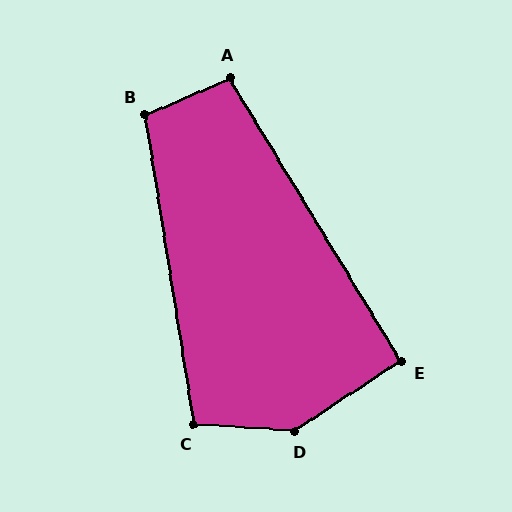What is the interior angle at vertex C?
Approximately 103 degrees (obtuse).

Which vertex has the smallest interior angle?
E, at approximately 92 degrees.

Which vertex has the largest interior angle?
D, at approximately 143 degrees.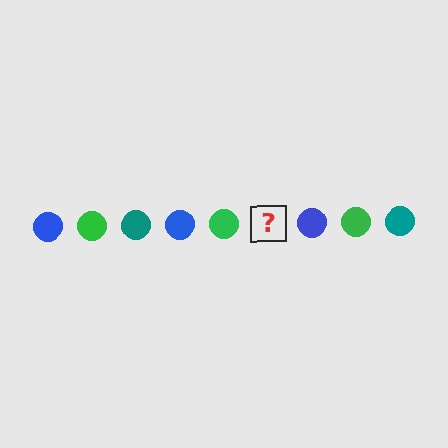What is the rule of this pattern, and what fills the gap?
The rule is that the pattern cycles through blue, green, teal circles. The gap should be filled with a teal circle.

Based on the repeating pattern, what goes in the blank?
The blank should be a teal circle.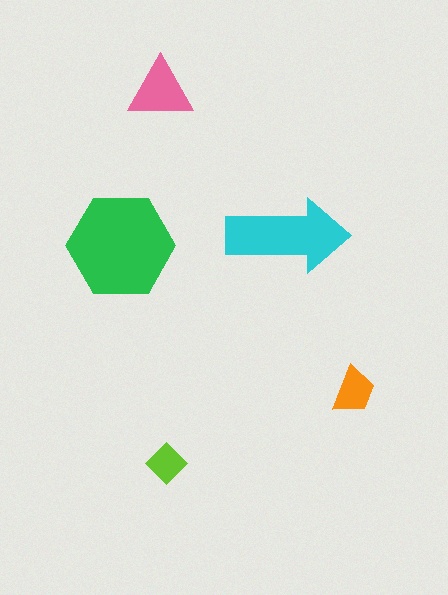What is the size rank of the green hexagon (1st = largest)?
1st.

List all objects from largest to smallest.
The green hexagon, the cyan arrow, the pink triangle, the orange trapezoid, the lime diamond.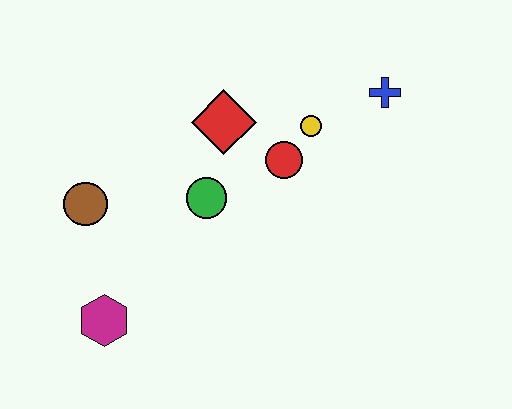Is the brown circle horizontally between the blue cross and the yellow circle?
No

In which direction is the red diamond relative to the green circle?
The red diamond is above the green circle.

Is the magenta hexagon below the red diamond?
Yes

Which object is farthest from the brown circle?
The blue cross is farthest from the brown circle.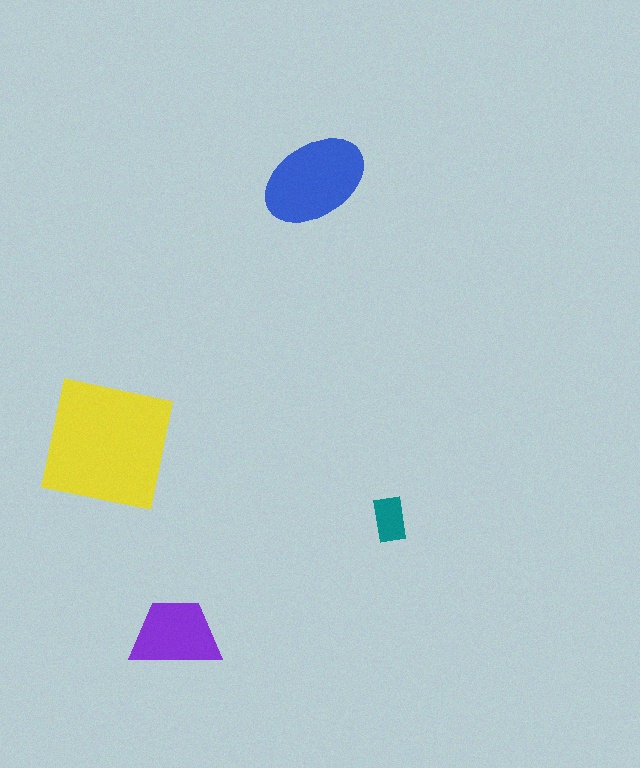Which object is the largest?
The yellow square.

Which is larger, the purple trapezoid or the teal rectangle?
The purple trapezoid.